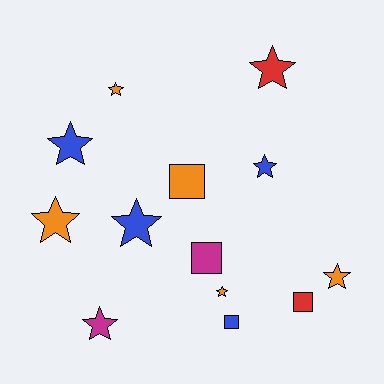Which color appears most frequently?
Orange, with 5 objects.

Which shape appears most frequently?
Star, with 9 objects.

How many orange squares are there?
There is 1 orange square.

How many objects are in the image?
There are 13 objects.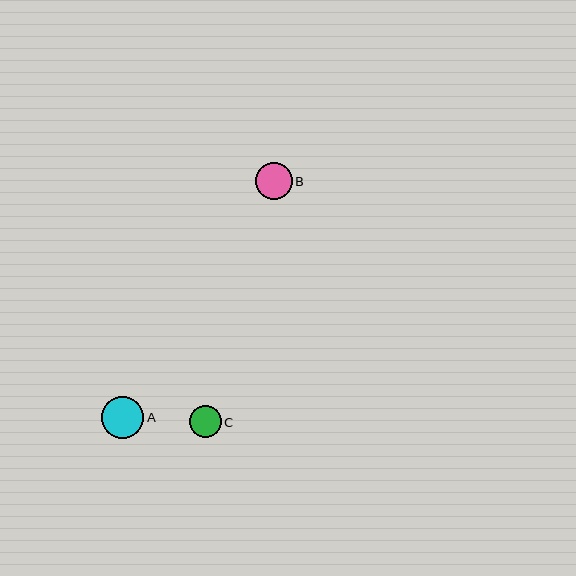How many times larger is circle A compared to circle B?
Circle A is approximately 1.1 times the size of circle B.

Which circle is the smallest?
Circle C is the smallest with a size of approximately 32 pixels.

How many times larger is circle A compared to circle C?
Circle A is approximately 1.3 times the size of circle C.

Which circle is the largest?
Circle A is the largest with a size of approximately 42 pixels.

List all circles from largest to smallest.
From largest to smallest: A, B, C.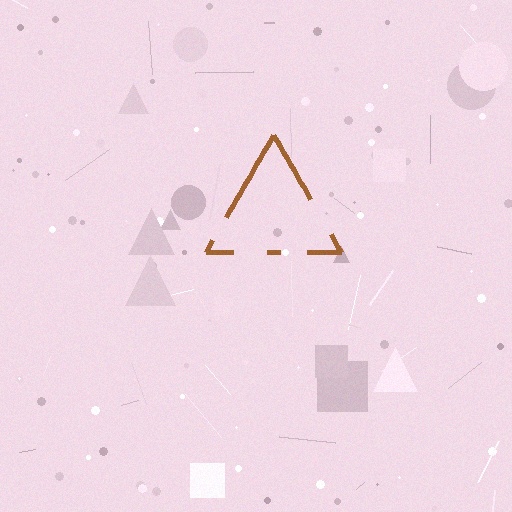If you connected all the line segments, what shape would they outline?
They would outline a triangle.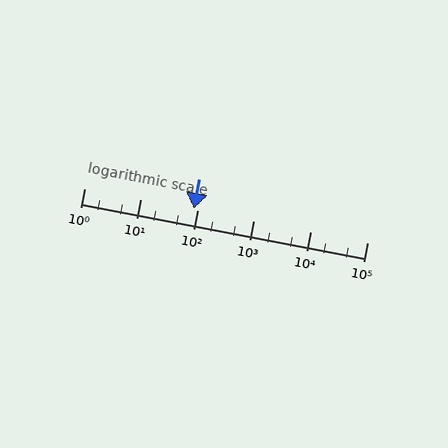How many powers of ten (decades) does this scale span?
The scale spans 5 decades, from 1 to 100000.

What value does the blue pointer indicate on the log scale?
The pointer indicates approximately 85.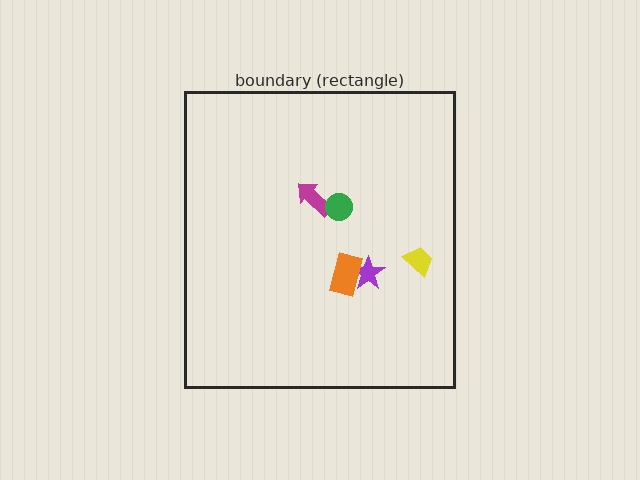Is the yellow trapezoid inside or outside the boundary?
Inside.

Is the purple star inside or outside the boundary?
Inside.